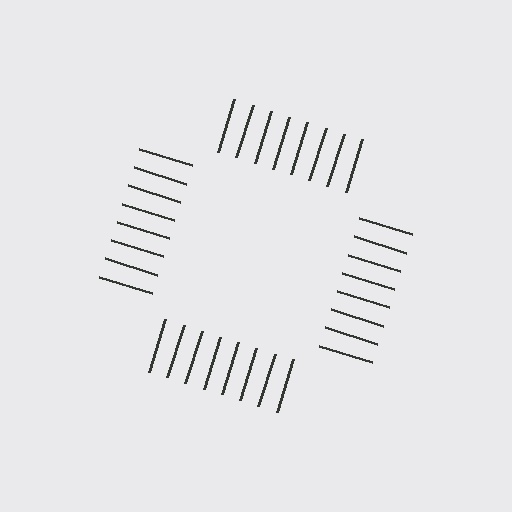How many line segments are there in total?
32 — 8 along each of the 4 edges.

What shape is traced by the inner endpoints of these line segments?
An illusory square — the line segments terminate on its edges but no continuous stroke is drawn.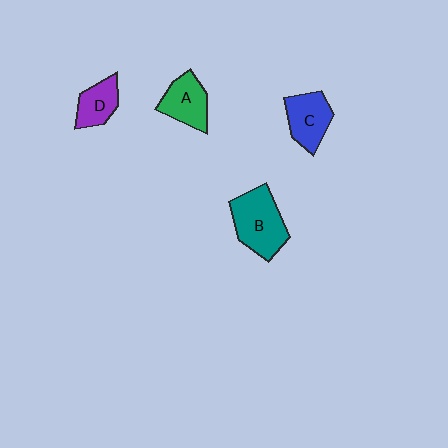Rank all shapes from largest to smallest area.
From largest to smallest: B (teal), C (blue), A (green), D (purple).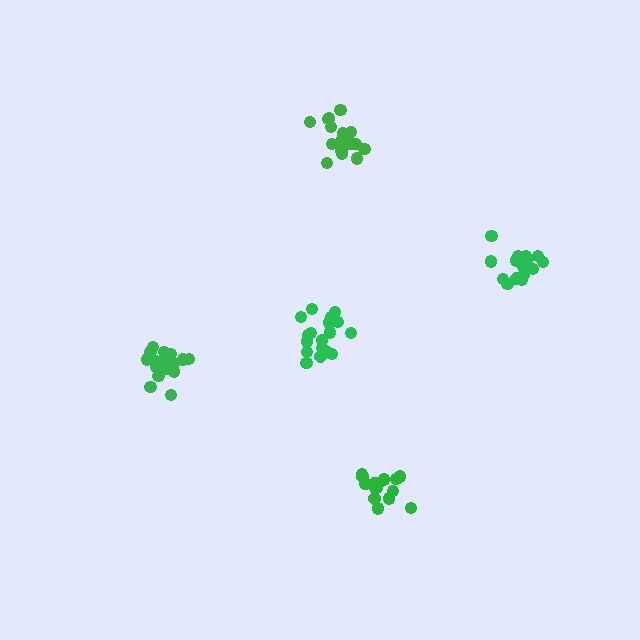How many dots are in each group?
Group 1: 16 dots, Group 2: 19 dots, Group 3: 16 dots, Group 4: 20 dots, Group 5: 21 dots (92 total).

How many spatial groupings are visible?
There are 5 spatial groupings.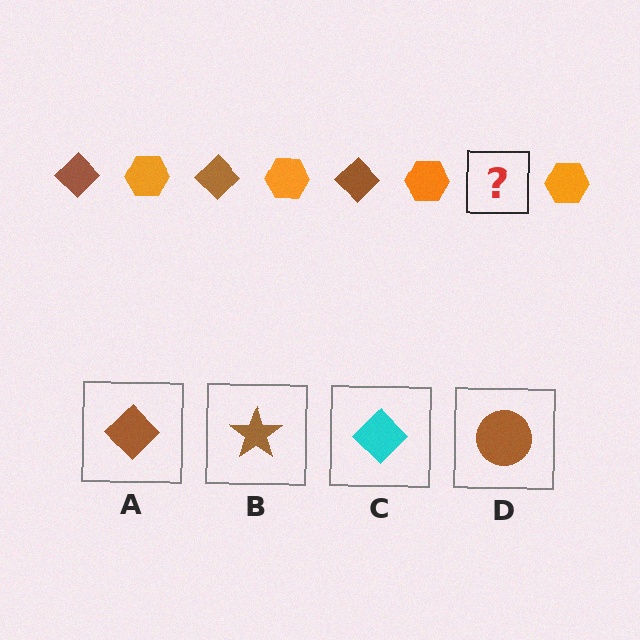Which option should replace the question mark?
Option A.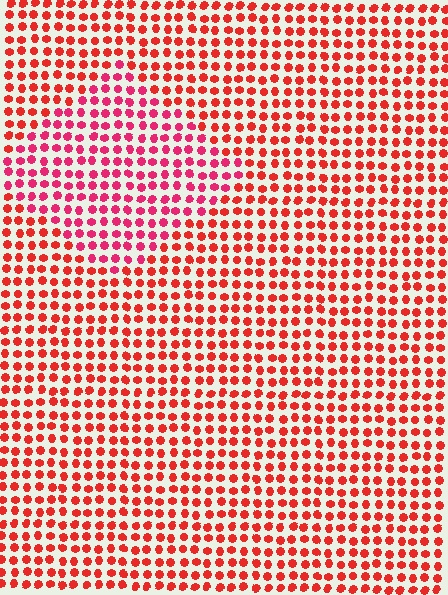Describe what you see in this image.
The image is filled with small red elements in a uniform arrangement. A diamond-shaped region is visible where the elements are tinted to a slightly different hue, forming a subtle color boundary.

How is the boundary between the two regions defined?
The boundary is defined purely by a slight shift in hue (about 25 degrees). Spacing, size, and orientation are identical on both sides.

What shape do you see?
I see a diamond.